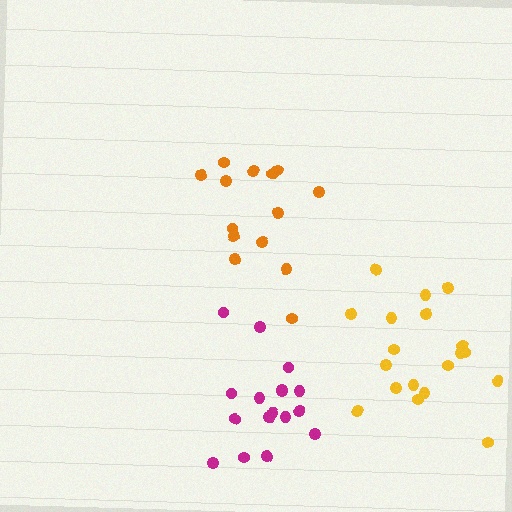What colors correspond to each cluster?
The clusters are colored: magenta, orange, yellow.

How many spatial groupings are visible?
There are 3 spatial groupings.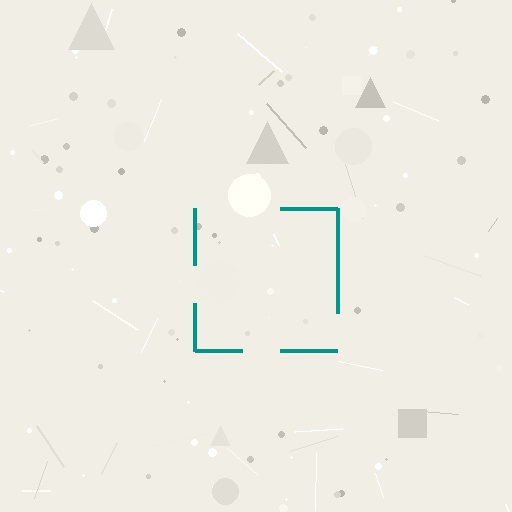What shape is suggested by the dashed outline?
The dashed outline suggests a square.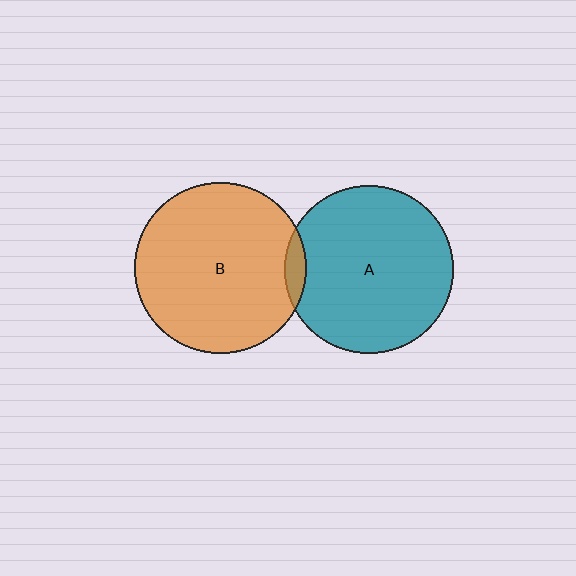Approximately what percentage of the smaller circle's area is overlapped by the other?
Approximately 5%.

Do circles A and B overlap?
Yes.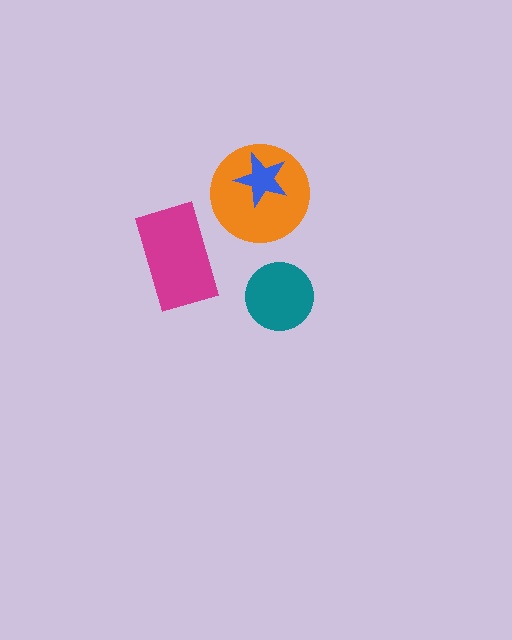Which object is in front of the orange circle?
The blue star is in front of the orange circle.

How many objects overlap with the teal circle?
0 objects overlap with the teal circle.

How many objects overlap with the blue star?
1 object overlaps with the blue star.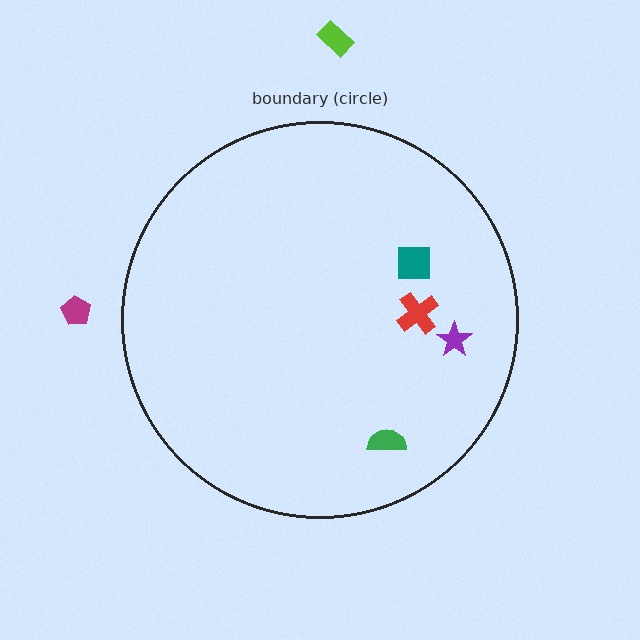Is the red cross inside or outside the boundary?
Inside.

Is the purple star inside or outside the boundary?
Inside.